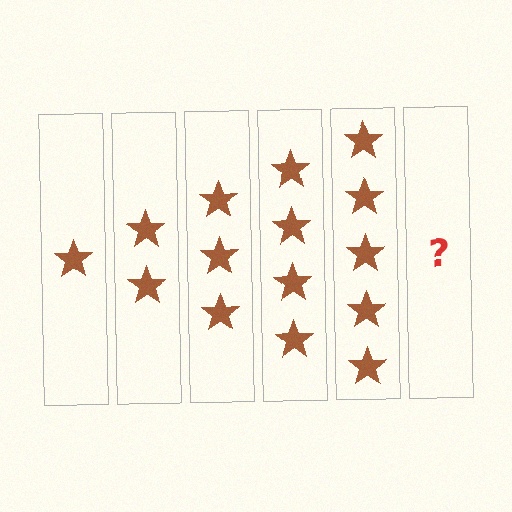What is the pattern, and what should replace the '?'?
The pattern is that each step adds one more star. The '?' should be 6 stars.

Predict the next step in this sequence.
The next step is 6 stars.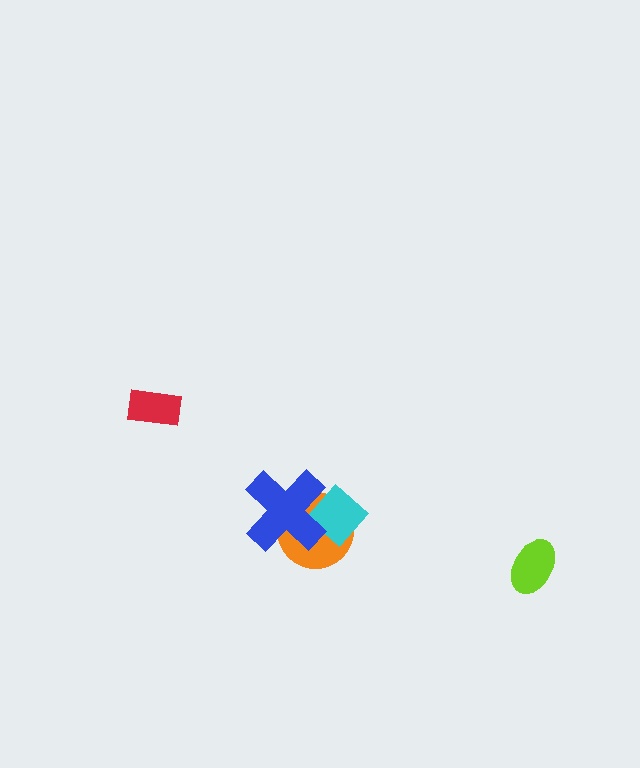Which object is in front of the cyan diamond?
The blue cross is in front of the cyan diamond.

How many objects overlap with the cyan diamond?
2 objects overlap with the cyan diamond.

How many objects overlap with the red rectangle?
0 objects overlap with the red rectangle.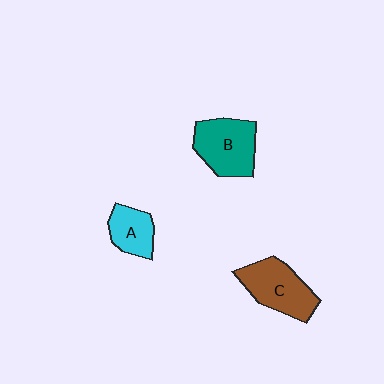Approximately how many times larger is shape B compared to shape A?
Approximately 1.6 times.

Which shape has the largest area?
Shape B (teal).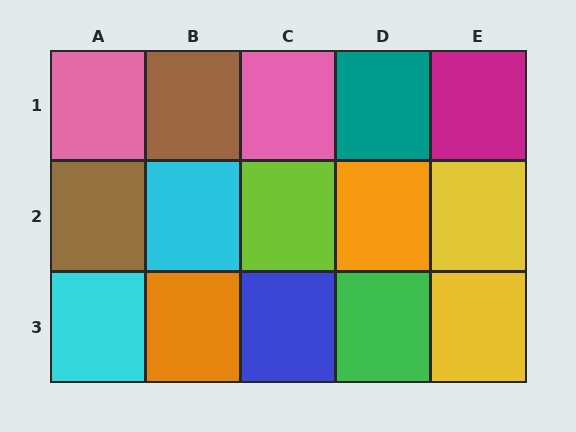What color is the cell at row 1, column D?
Teal.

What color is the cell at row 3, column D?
Green.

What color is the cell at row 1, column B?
Brown.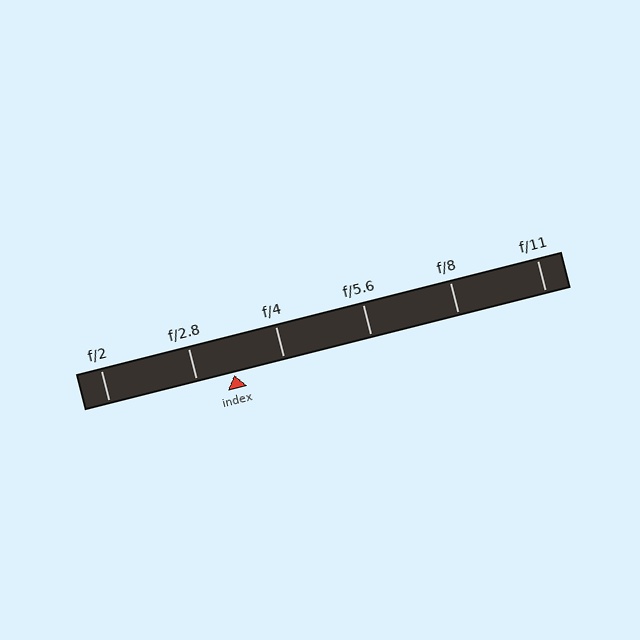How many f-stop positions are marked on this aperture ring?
There are 6 f-stop positions marked.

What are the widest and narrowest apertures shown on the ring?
The widest aperture shown is f/2 and the narrowest is f/11.